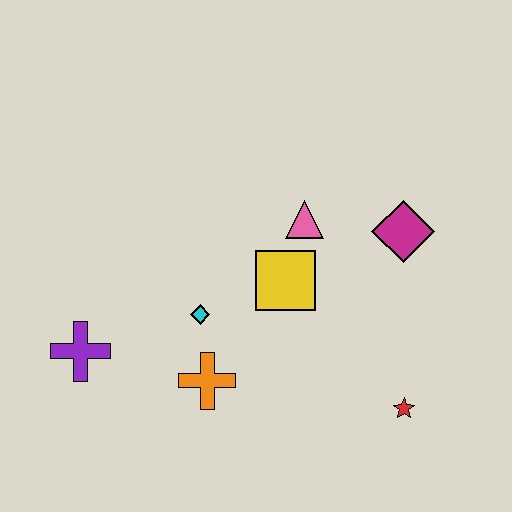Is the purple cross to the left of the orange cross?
Yes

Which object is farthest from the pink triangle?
The purple cross is farthest from the pink triangle.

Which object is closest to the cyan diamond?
The orange cross is closest to the cyan diamond.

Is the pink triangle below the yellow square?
No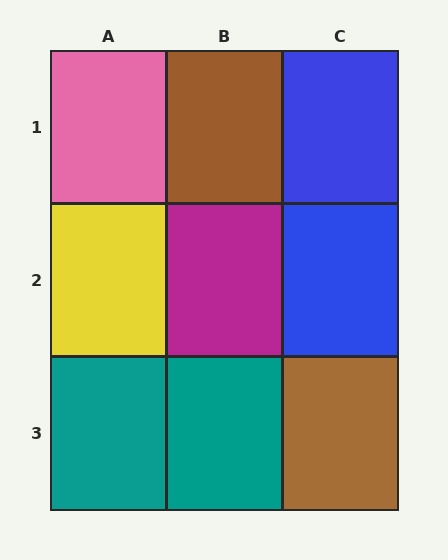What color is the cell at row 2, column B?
Magenta.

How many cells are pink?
1 cell is pink.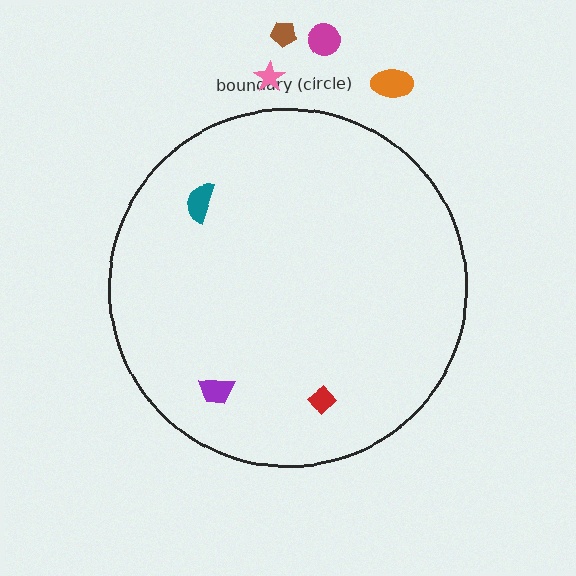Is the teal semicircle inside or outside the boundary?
Inside.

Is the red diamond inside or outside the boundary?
Inside.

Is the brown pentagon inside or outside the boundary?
Outside.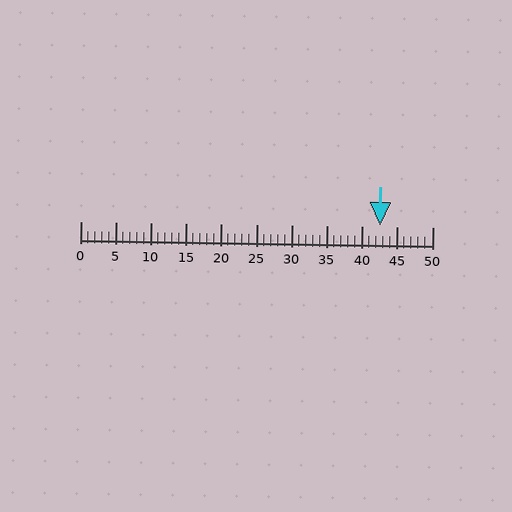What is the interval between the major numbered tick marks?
The major tick marks are spaced 5 units apart.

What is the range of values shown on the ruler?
The ruler shows values from 0 to 50.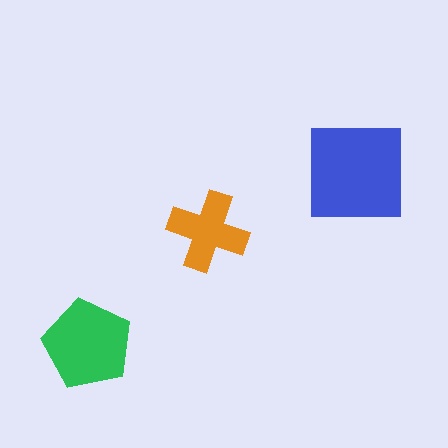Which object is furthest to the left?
The green pentagon is leftmost.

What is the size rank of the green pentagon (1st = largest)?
2nd.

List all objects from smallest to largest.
The orange cross, the green pentagon, the blue square.